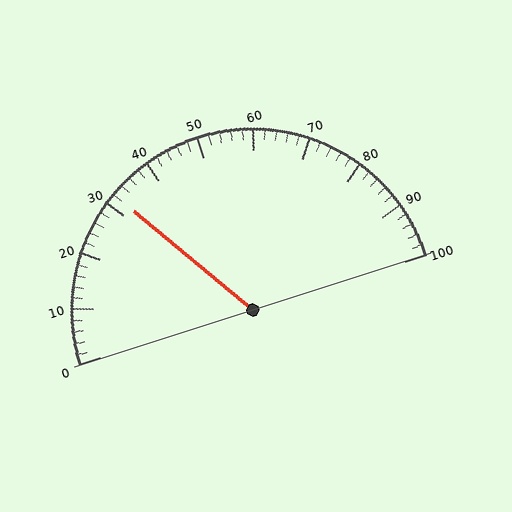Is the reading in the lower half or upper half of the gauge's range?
The reading is in the lower half of the range (0 to 100).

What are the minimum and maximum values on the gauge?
The gauge ranges from 0 to 100.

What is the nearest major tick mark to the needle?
The nearest major tick mark is 30.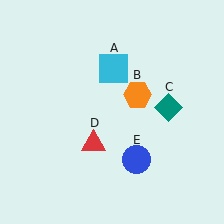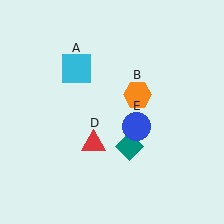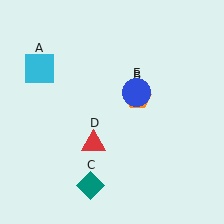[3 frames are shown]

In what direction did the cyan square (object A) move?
The cyan square (object A) moved left.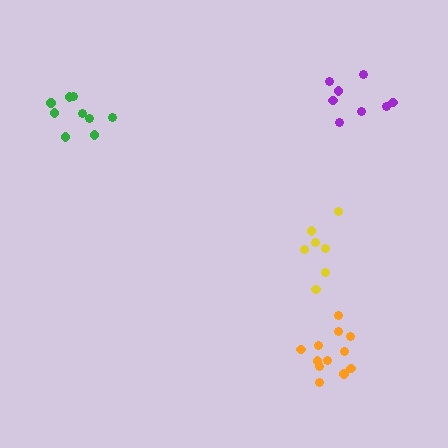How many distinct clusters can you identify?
There are 4 distinct clusters.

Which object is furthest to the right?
The purple cluster is rightmost.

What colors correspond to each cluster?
The clusters are colored: yellow, orange, purple, green.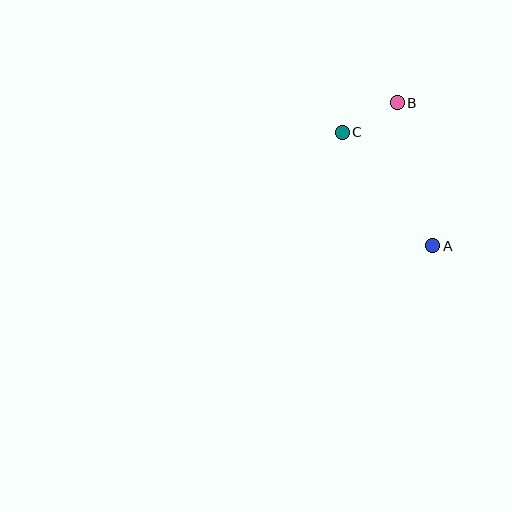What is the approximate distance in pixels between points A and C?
The distance between A and C is approximately 145 pixels.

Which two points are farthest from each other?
Points A and B are farthest from each other.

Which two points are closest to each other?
Points B and C are closest to each other.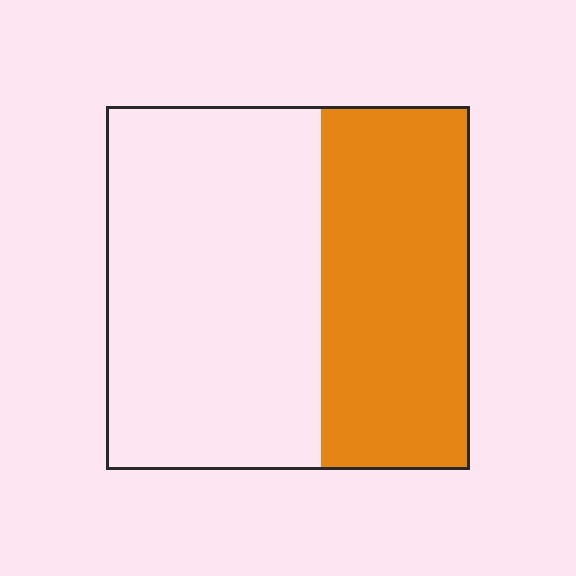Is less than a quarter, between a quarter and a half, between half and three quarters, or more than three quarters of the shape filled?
Between a quarter and a half.